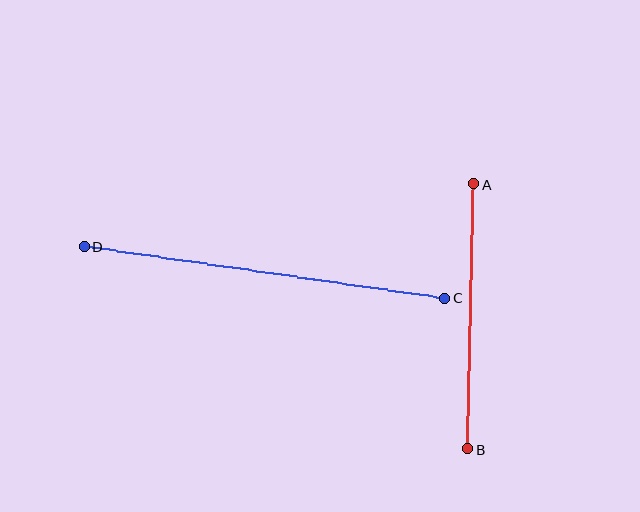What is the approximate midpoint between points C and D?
The midpoint is at approximately (265, 272) pixels.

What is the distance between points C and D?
The distance is approximately 364 pixels.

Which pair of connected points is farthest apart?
Points C and D are farthest apart.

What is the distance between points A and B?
The distance is approximately 265 pixels.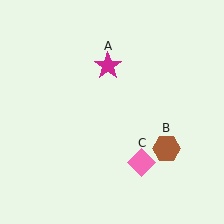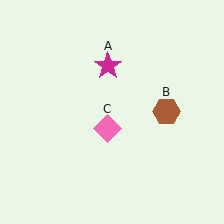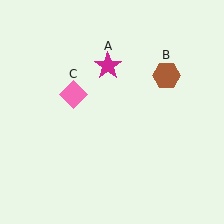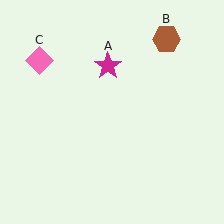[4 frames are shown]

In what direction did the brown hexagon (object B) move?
The brown hexagon (object B) moved up.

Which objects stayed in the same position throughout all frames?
Magenta star (object A) remained stationary.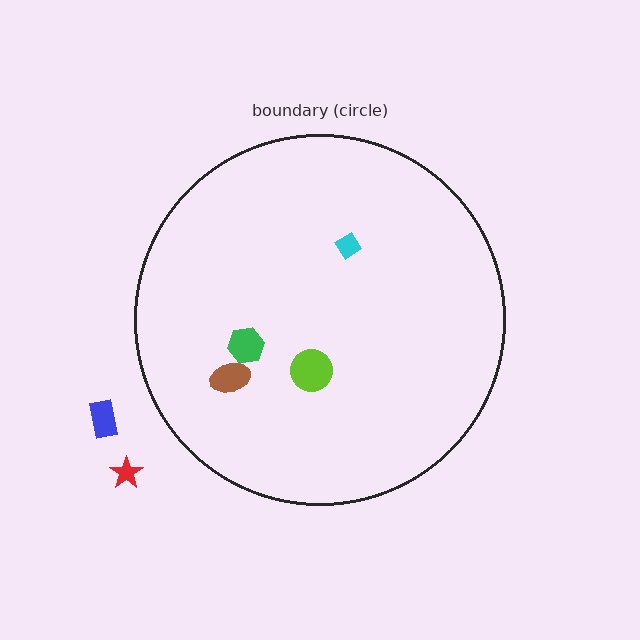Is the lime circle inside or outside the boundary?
Inside.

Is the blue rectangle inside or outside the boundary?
Outside.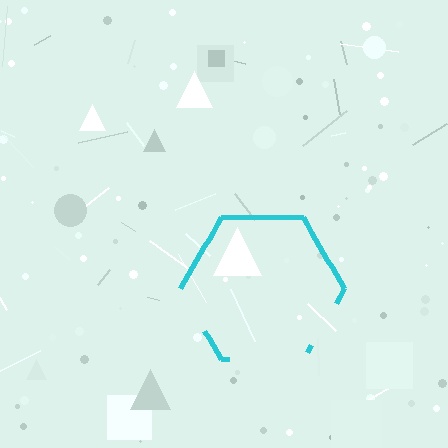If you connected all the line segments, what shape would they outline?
They would outline a hexagon.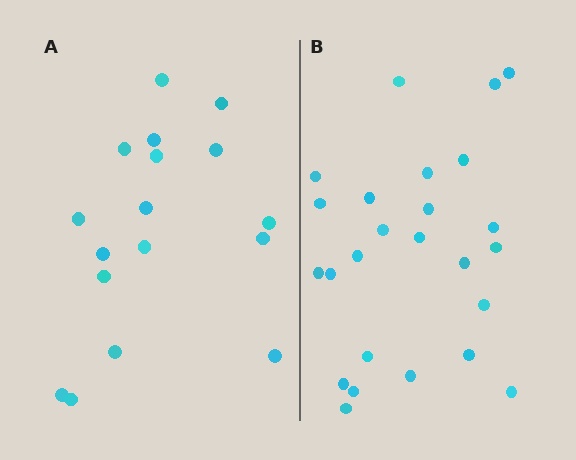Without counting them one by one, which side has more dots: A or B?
Region B (the right region) has more dots.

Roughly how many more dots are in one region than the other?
Region B has roughly 8 or so more dots than region A.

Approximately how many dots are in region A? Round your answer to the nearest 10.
About 20 dots. (The exact count is 17, which rounds to 20.)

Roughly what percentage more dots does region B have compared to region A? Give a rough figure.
About 45% more.